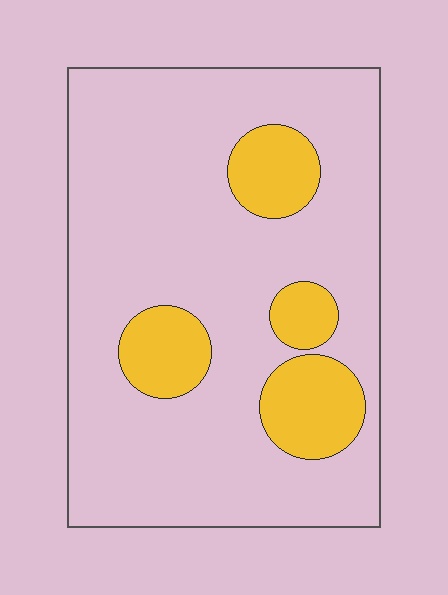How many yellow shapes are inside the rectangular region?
4.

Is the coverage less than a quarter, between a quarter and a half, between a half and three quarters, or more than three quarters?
Less than a quarter.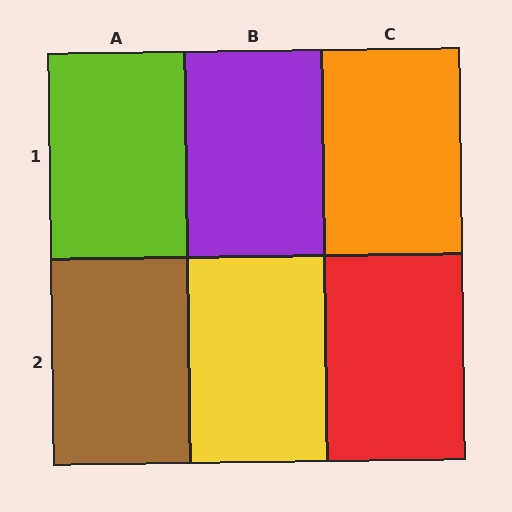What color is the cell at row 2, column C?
Red.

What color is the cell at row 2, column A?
Brown.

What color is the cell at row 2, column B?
Yellow.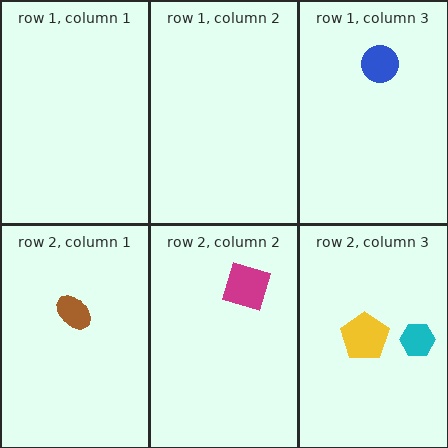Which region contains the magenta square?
The row 2, column 2 region.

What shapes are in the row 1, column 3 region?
The blue circle.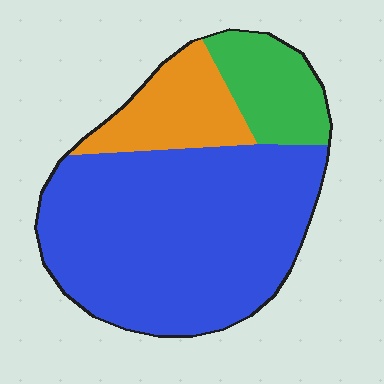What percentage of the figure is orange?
Orange takes up about one sixth (1/6) of the figure.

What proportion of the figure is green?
Green covers 15% of the figure.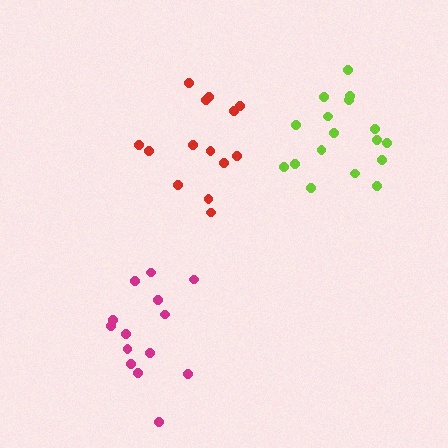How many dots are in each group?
Group 1: 14 dots, Group 2: 17 dots, Group 3: 14 dots (45 total).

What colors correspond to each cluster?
The clusters are colored: red, lime, magenta.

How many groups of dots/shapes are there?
There are 3 groups.